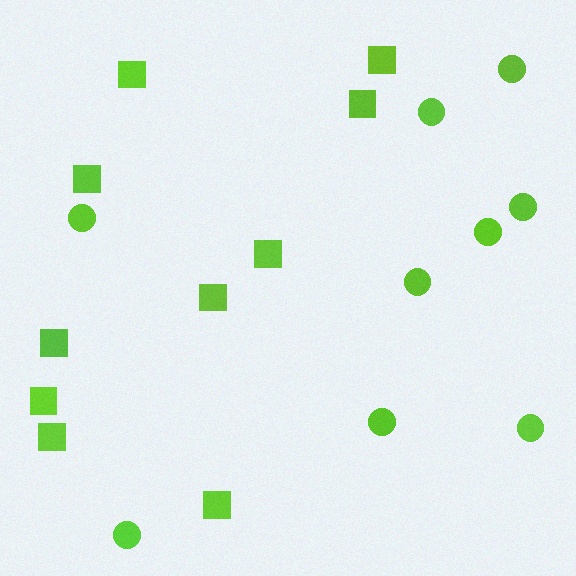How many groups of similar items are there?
There are 2 groups: one group of squares (10) and one group of circles (9).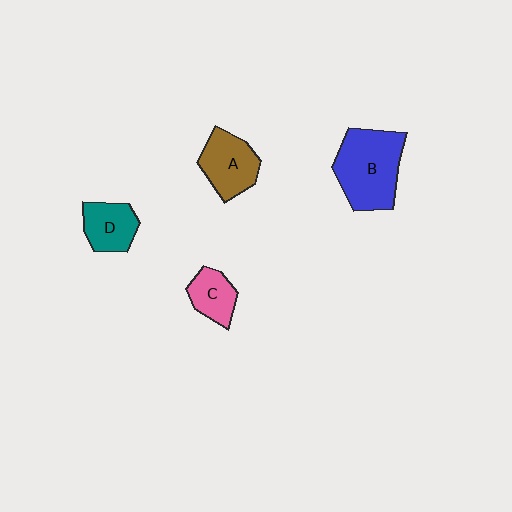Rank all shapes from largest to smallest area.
From largest to smallest: B (blue), A (brown), D (teal), C (pink).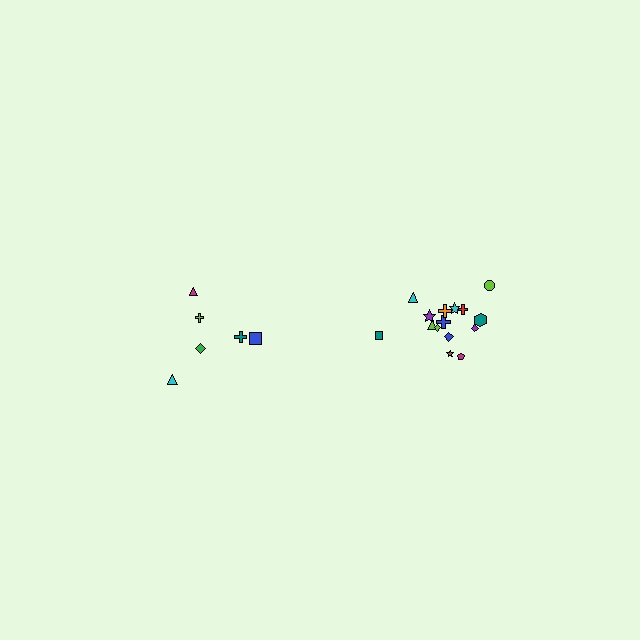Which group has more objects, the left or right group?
The right group.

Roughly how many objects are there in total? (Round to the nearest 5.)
Roughly 20 objects in total.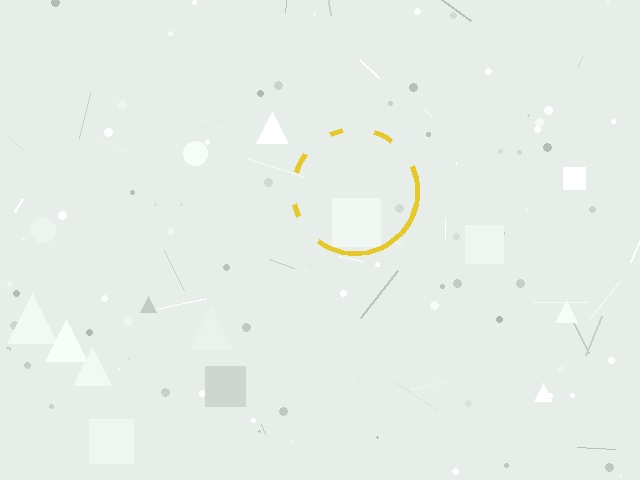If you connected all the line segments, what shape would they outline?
They would outline a circle.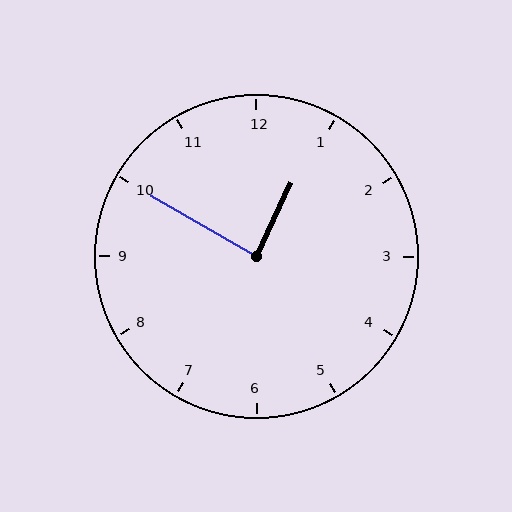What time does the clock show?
12:50.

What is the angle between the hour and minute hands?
Approximately 85 degrees.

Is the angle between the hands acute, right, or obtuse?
It is right.